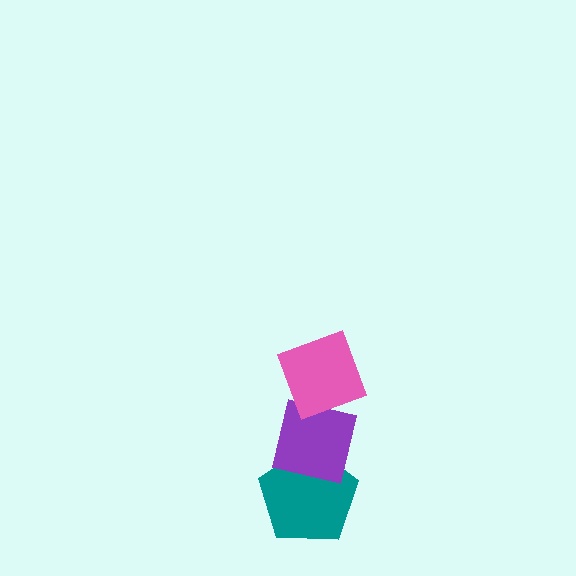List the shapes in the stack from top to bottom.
From top to bottom: the pink diamond, the purple square, the teal pentagon.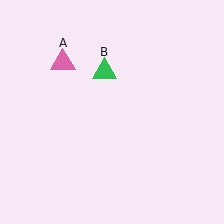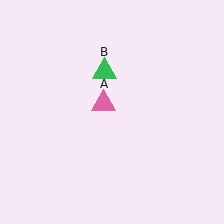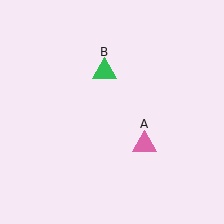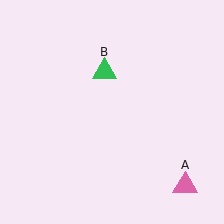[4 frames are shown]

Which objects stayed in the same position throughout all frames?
Green triangle (object B) remained stationary.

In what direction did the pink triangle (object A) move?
The pink triangle (object A) moved down and to the right.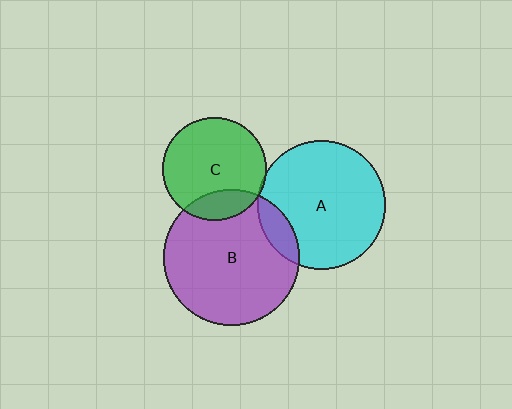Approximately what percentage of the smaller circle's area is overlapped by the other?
Approximately 20%.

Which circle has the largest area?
Circle B (purple).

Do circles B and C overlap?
Yes.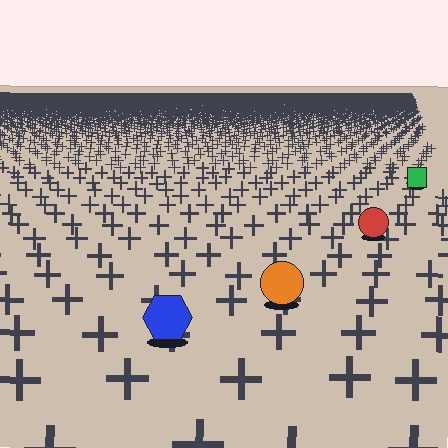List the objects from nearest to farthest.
From nearest to farthest: the blue hexagon, the orange circle, the red circle, the green square.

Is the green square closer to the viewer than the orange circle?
No. The orange circle is closer — you can tell from the texture gradient: the ground texture is coarser near it.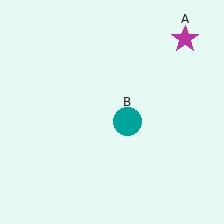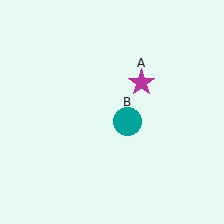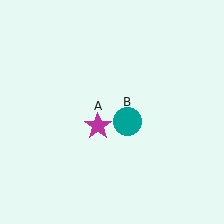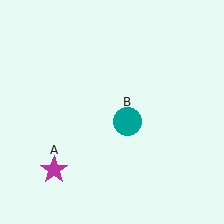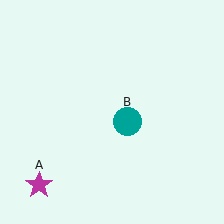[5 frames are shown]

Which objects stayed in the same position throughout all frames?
Teal circle (object B) remained stationary.